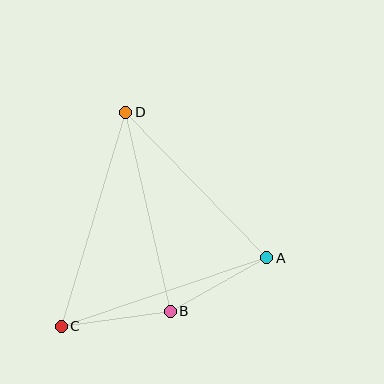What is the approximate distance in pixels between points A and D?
The distance between A and D is approximately 203 pixels.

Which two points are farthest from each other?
Points C and D are farthest from each other.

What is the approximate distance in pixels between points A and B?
The distance between A and B is approximately 111 pixels.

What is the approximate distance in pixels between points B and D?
The distance between B and D is approximately 204 pixels.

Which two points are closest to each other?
Points B and C are closest to each other.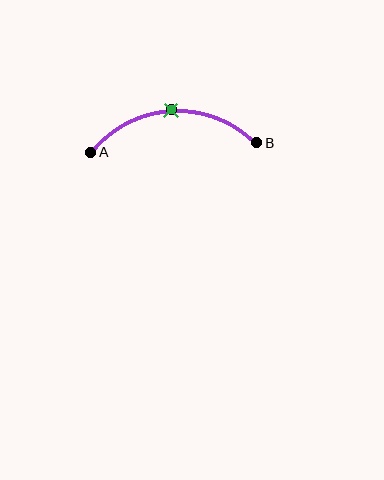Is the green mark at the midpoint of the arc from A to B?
Yes. The green mark lies on the arc at equal arc-length from both A and B — it is the arc midpoint.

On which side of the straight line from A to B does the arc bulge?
The arc bulges above the straight line connecting A and B.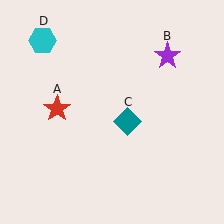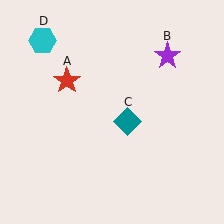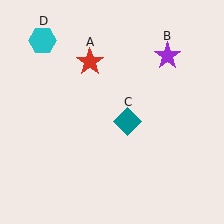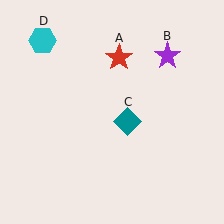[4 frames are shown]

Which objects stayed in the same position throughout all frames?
Purple star (object B) and teal diamond (object C) and cyan hexagon (object D) remained stationary.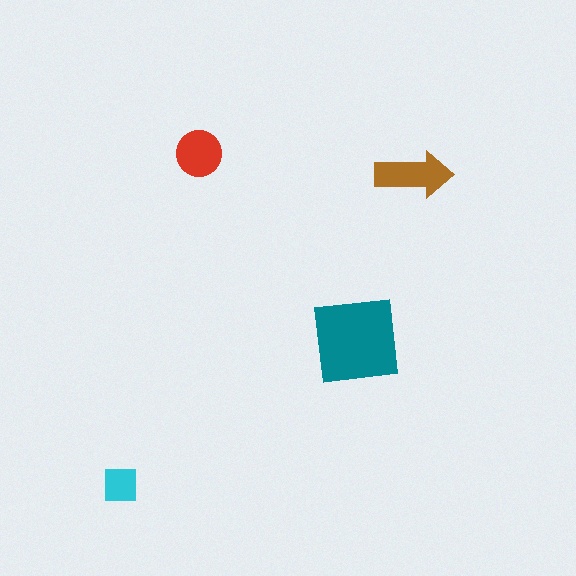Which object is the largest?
The teal square.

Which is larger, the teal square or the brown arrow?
The teal square.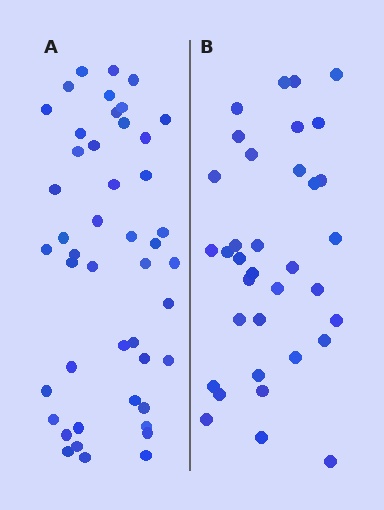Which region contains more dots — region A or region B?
Region A (the left region) has more dots.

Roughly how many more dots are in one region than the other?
Region A has roughly 12 or so more dots than region B.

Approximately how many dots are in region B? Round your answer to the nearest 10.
About 40 dots. (The exact count is 35, which rounds to 40.)